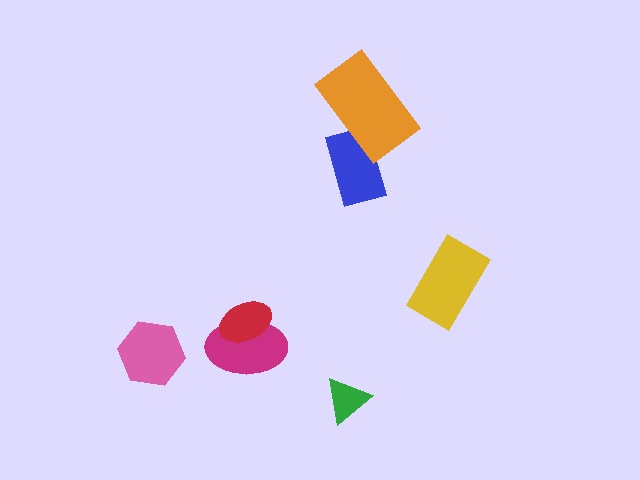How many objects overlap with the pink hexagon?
0 objects overlap with the pink hexagon.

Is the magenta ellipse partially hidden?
Yes, it is partially covered by another shape.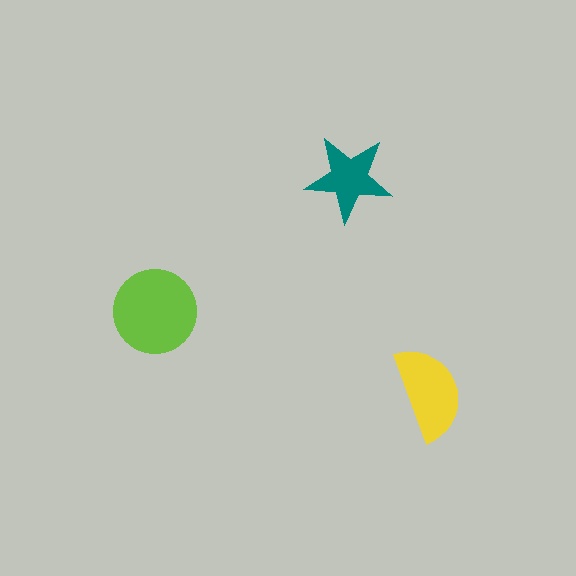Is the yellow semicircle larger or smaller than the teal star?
Larger.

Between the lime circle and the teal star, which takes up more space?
The lime circle.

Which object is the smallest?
The teal star.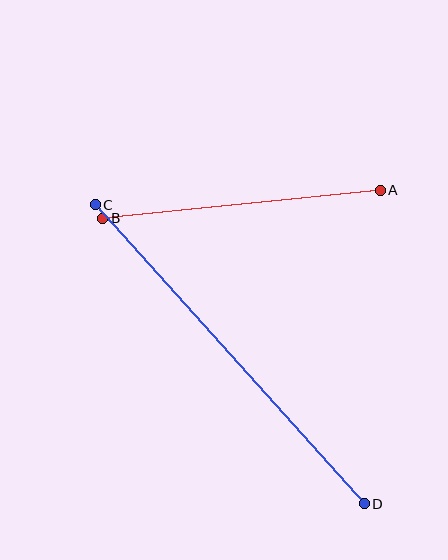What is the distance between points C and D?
The distance is approximately 402 pixels.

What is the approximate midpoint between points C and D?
The midpoint is at approximately (230, 354) pixels.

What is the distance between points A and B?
The distance is approximately 279 pixels.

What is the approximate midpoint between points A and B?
The midpoint is at approximately (242, 204) pixels.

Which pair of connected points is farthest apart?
Points C and D are farthest apart.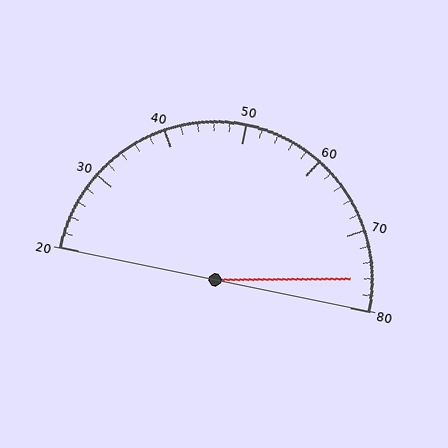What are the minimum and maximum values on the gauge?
The gauge ranges from 20 to 80.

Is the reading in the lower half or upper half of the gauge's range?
The reading is in the upper half of the range (20 to 80).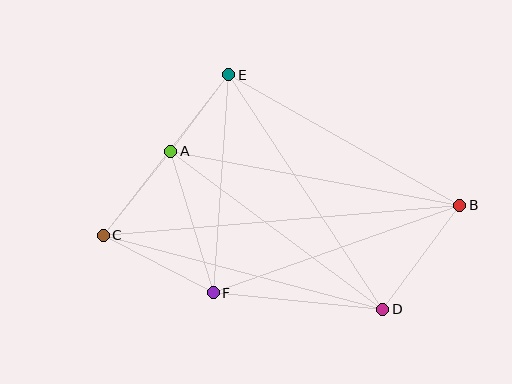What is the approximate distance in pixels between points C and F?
The distance between C and F is approximately 124 pixels.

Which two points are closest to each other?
Points A and E are closest to each other.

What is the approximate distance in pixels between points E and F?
The distance between E and F is approximately 219 pixels.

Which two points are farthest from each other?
Points B and C are farthest from each other.